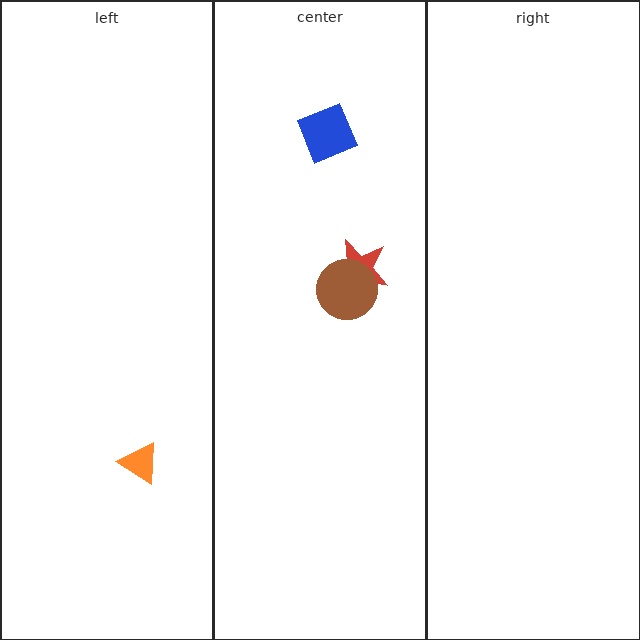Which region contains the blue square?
The center region.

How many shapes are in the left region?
1.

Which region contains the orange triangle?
The left region.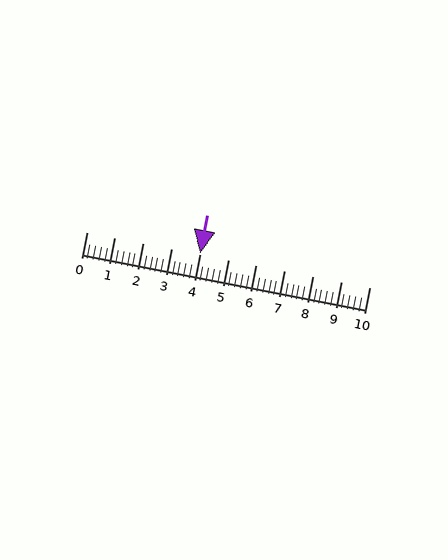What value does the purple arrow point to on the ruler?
The purple arrow points to approximately 4.0.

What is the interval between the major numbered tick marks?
The major tick marks are spaced 1 units apart.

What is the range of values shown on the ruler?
The ruler shows values from 0 to 10.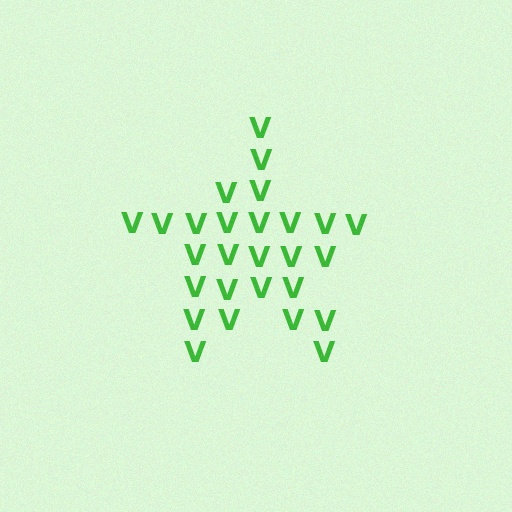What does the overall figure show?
The overall figure shows a star.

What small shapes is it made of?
It is made of small letter V's.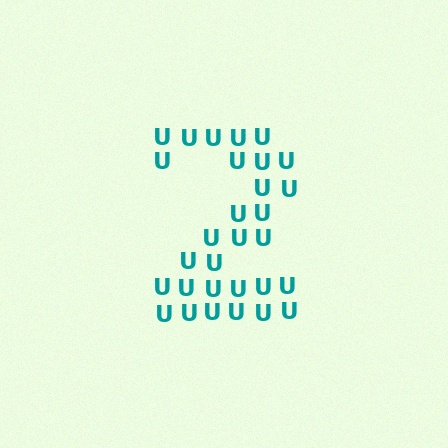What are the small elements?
The small elements are letter U's.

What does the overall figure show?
The overall figure shows the digit 2.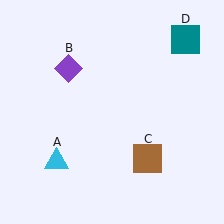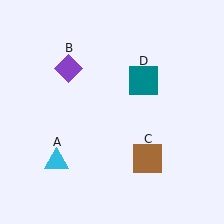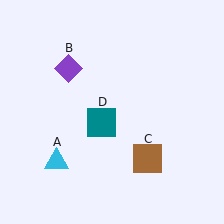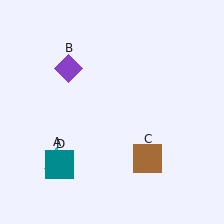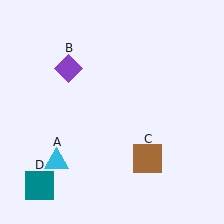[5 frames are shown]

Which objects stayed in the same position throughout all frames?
Cyan triangle (object A) and purple diamond (object B) and brown square (object C) remained stationary.